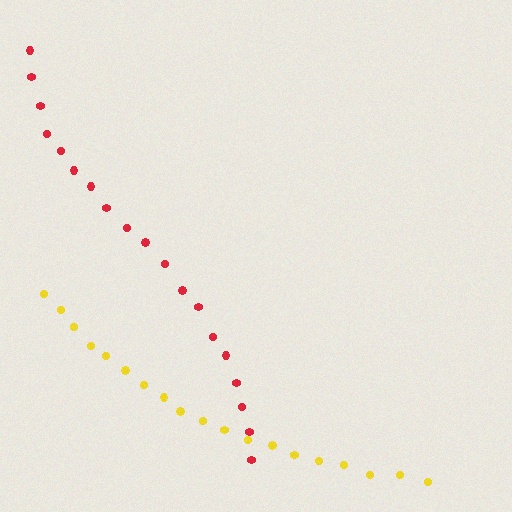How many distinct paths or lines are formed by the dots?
There are 2 distinct paths.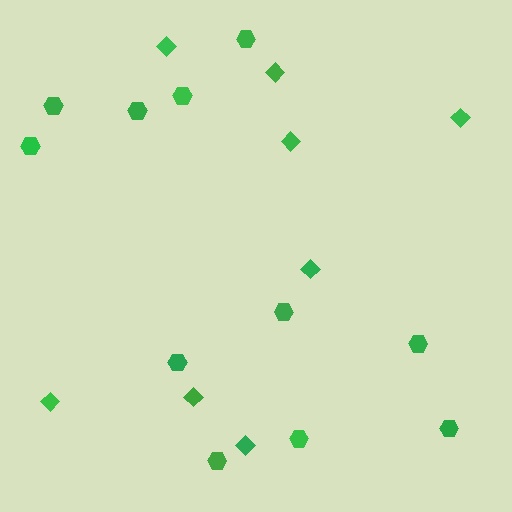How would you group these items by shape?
There are 2 groups: one group of hexagons (11) and one group of diamonds (8).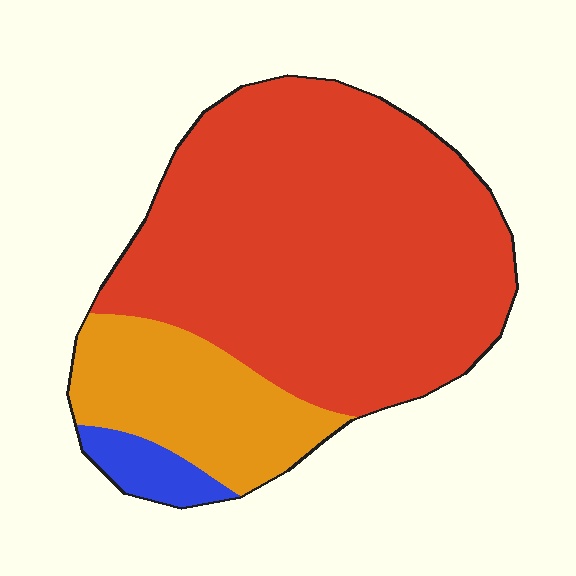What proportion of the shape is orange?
Orange takes up about one fifth (1/5) of the shape.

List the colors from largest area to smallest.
From largest to smallest: red, orange, blue.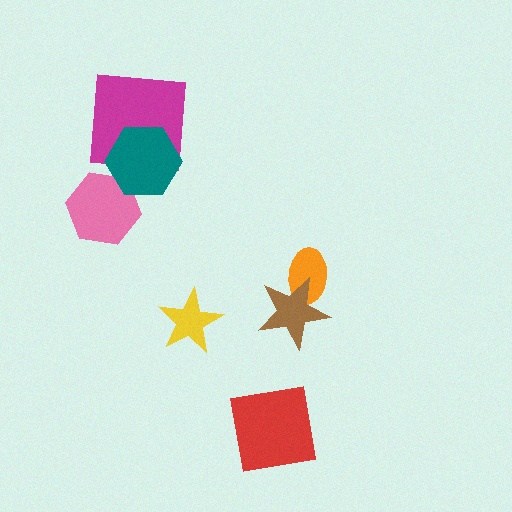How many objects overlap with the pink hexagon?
1 object overlaps with the pink hexagon.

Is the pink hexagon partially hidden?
Yes, it is partially covered by another shape.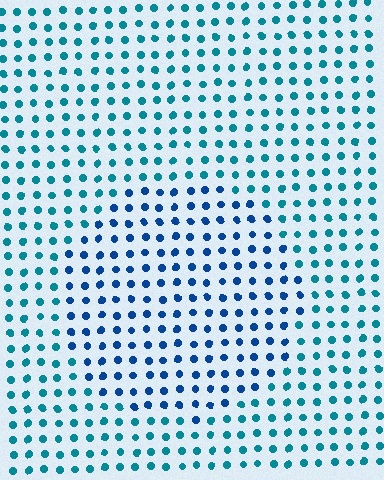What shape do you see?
I see a circle.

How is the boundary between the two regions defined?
The boundary is defined purely by a slight shift in hue (about 30 degrees). Spacing, size, and orientation are identical on both sides.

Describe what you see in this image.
The image is filled with small teal elements in a uniform arrangement. A circle-shaped region is visible where the elements are tinted to a slightly different hue, forming a subtle color boundary.